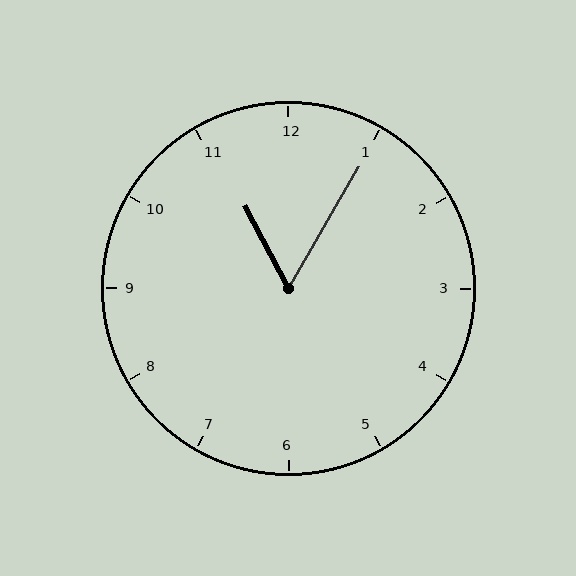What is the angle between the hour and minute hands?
Approximately 58 degrees.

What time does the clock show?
11:05.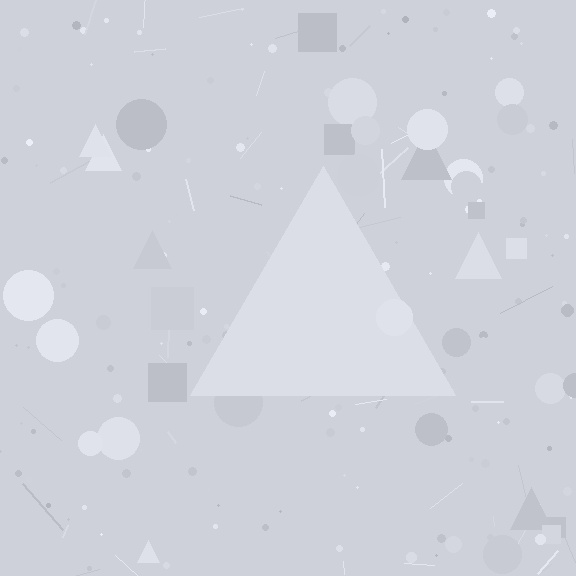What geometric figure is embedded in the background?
A triangle is embedded in the background.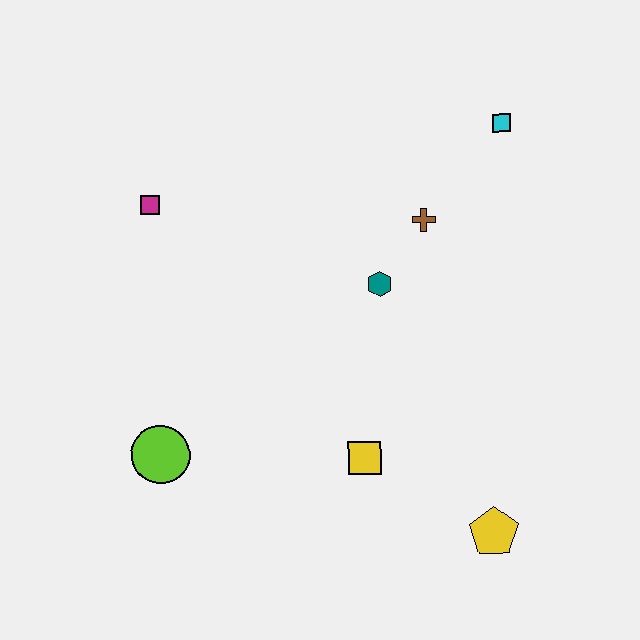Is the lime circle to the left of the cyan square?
Yes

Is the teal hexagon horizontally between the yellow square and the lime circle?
No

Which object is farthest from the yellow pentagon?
The magenta square is farthest from the yellow pentagon.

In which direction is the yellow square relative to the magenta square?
The yellow square is below the magenta square.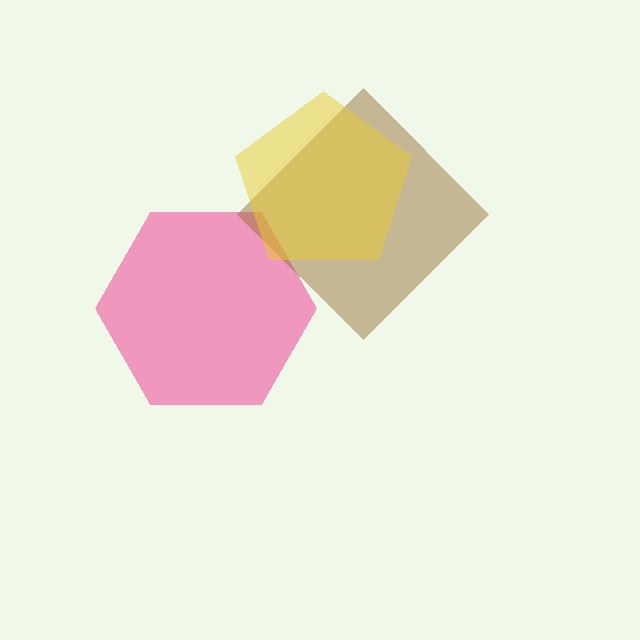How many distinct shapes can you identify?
There are 3 distinct shapes: a pink hexagon, a brown diamond, a yellow pentagon.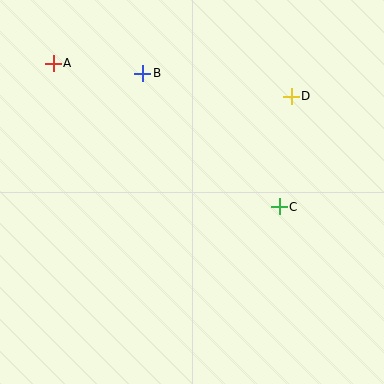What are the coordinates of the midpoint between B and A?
The midpoint between B and A is at (98, 68).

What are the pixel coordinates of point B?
Point B is at (143, 73).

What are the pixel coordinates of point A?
Point A is at (53, 63).